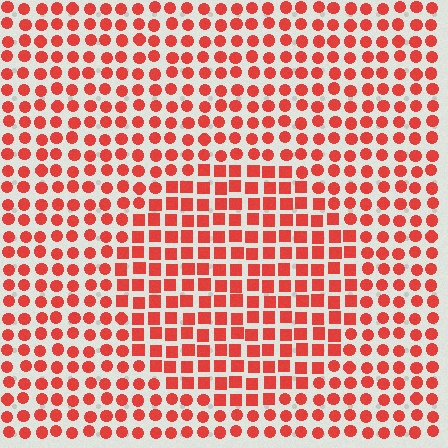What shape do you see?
I see a circle.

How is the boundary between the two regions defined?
The boundary is defined by a change in element shape: squares inside vs. circles outside. All elements share the same color and spacing.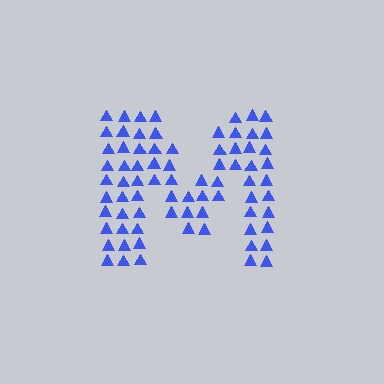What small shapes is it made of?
It is made of small triangles.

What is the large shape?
The large shape is the letter M.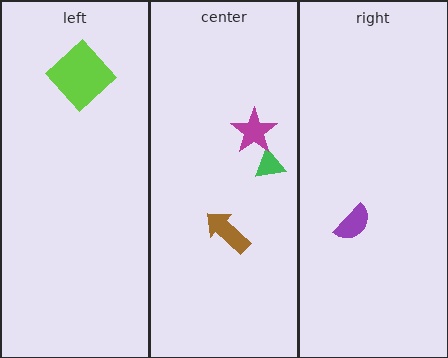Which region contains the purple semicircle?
The right region.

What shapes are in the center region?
The green triangle, the magenta star, the brown arrow.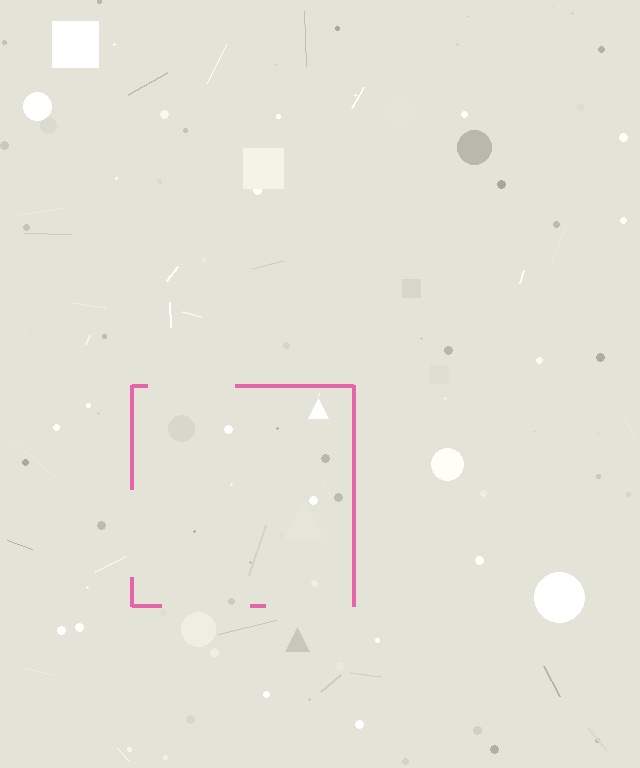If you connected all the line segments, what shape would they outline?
They would outline a square.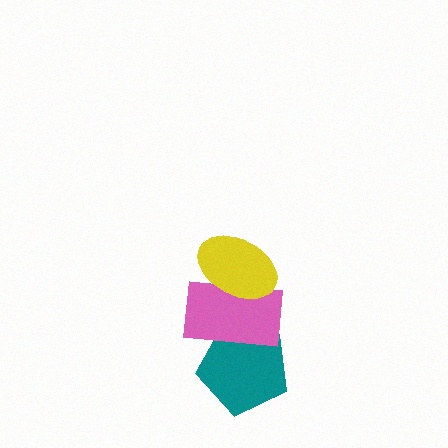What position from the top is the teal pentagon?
The teal pentagon is 3rd from the top.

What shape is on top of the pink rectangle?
The yellow ellipse is on top of the pink rectangle.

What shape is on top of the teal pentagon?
The pink rectangle is on top of the teal pentagon.